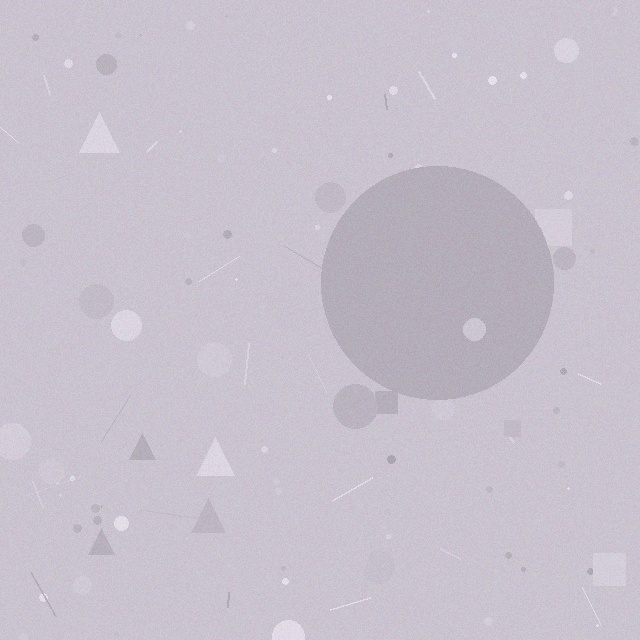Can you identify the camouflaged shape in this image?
The camouflaged shape is a circle.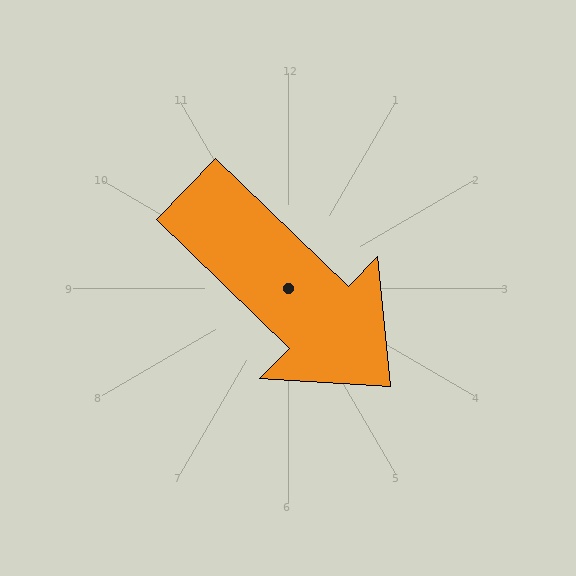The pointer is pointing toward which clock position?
Roughly 4 o'clock.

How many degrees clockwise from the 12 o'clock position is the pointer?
Approximately 134 degrees.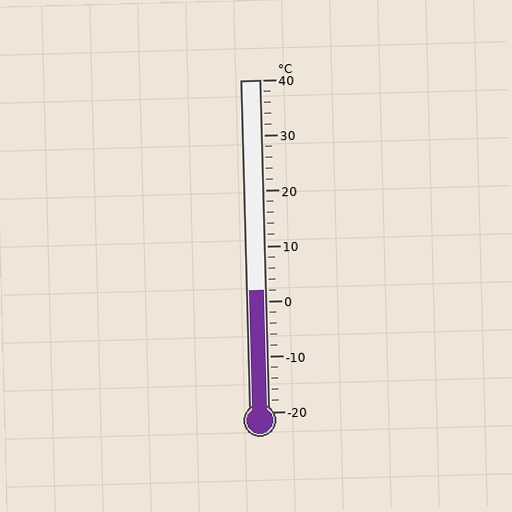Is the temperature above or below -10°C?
The temperature is above -10°C.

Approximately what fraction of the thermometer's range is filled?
The thermometer is filled to approximately 35% of its range.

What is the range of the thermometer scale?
The thermometer scale ranges from -20°C to 40°C.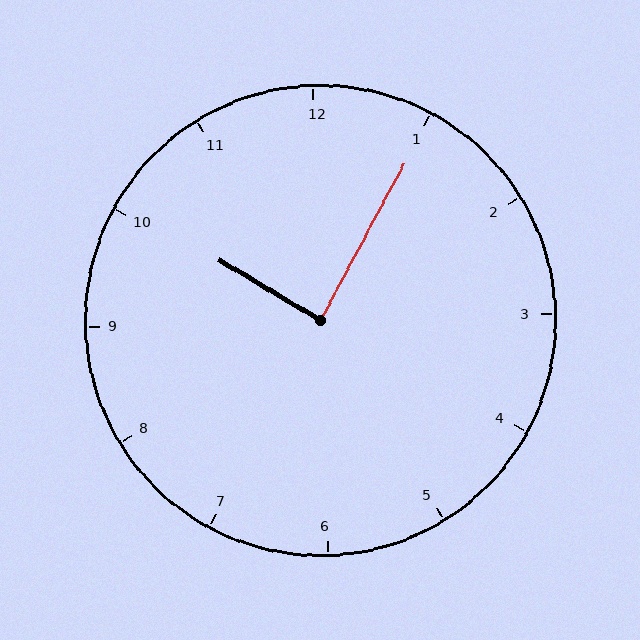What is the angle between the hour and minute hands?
Approximately 88 degrees.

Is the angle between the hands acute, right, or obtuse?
It is right.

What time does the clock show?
10:05.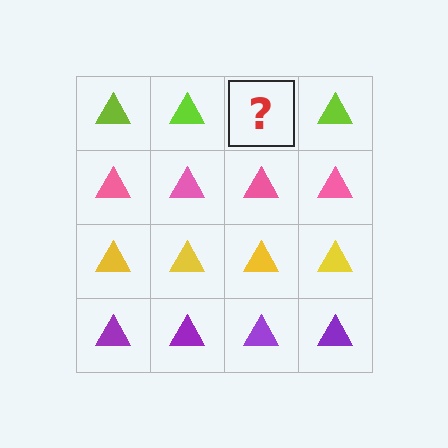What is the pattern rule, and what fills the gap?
The rule is that each row has a consistent color. The gap should be filled with a lime triangle.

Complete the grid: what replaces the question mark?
The question mark should be replaced with a lime triangle.